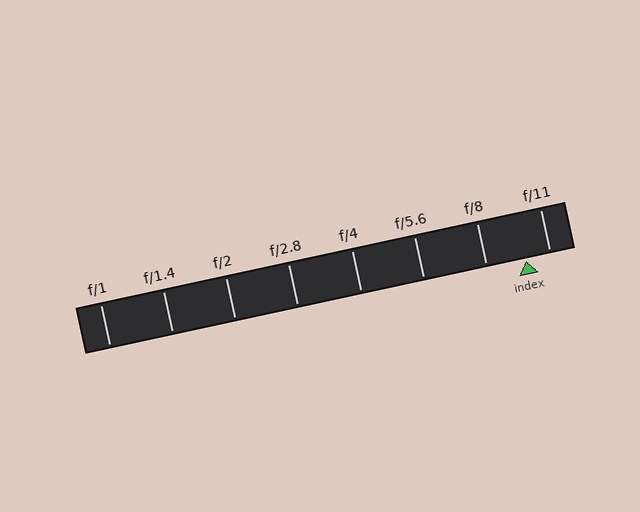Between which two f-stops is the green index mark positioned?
The index mark is between f/8 and f/11.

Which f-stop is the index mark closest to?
The index mark is closest to f/11.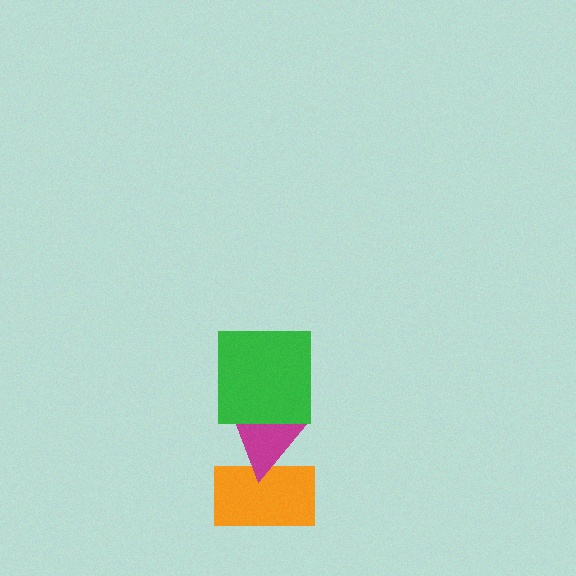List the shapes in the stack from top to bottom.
From top to bottom: the green square, the magenta triangle, the orange rectangle.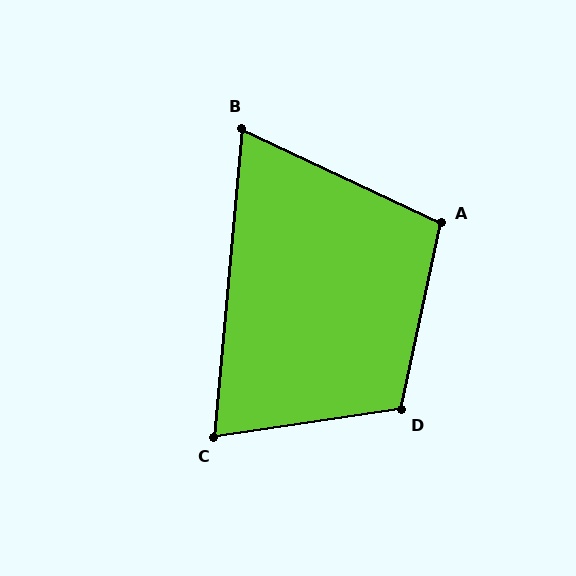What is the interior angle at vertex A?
Approximately 103 degrees (obtuse).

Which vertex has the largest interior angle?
D, at approximately 110 degrees.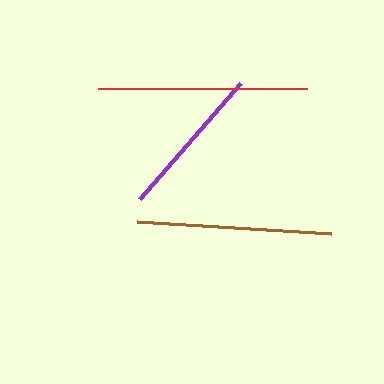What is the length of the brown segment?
The brown segment is approximately 195 pixels long.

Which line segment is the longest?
The red line is the longest at approximately 208 pixels.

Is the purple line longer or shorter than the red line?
The red line is longer than the purple line.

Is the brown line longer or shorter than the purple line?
The brown line is longer than the purple line.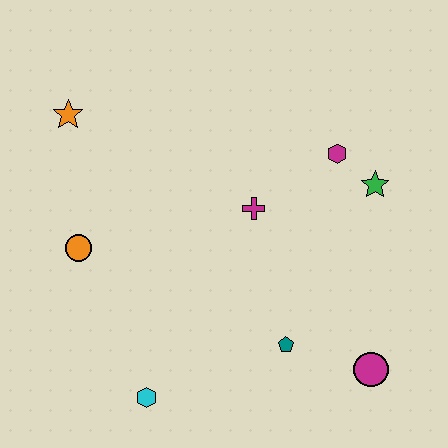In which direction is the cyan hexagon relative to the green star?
The cyan hexagon is to the left of the green star.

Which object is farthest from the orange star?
The magenta circle is farthest from the orange star.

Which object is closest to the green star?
The magenta hexagon is closest to the green star.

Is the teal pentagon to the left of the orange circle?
No